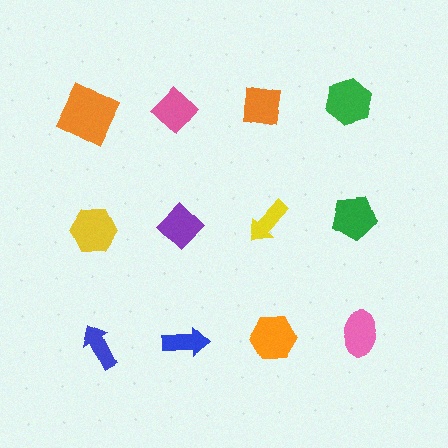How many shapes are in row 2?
4 shapes.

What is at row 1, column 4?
A green hexagon.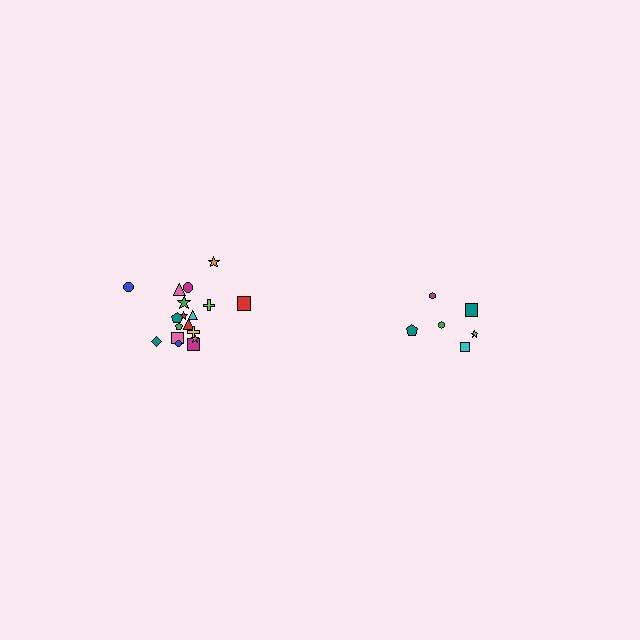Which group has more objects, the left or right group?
The left group.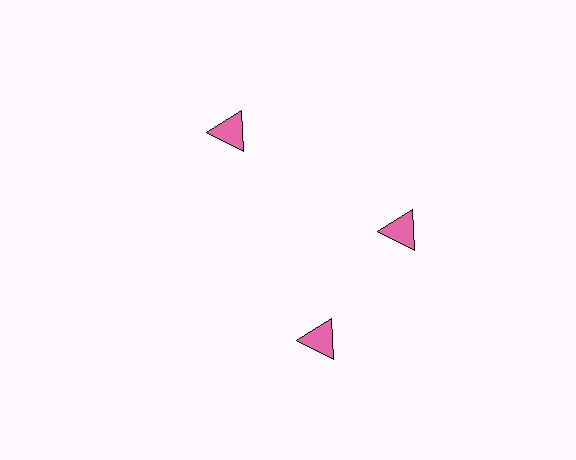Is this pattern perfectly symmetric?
No. The 3 pink triangles are arranged in a ring, but one element near the 7 o'clock position is rotated out of alignment along the ring, breaking the 3-fold rotational symmetry.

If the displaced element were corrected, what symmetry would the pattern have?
It would have 3-fold rotational symmetry — the pattern would map onto itself every 120 degrees.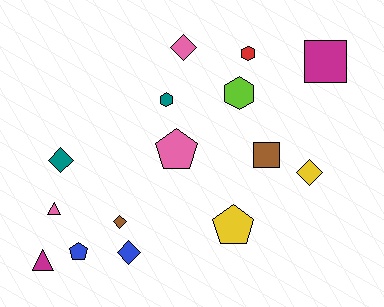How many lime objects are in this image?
There is 1 lime object.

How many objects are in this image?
There are 15 objects.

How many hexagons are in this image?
There are 3 hexagons.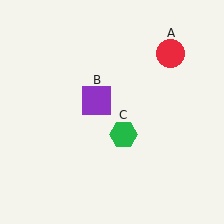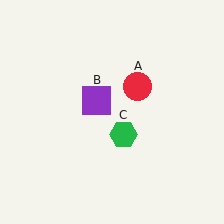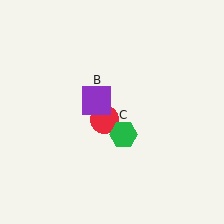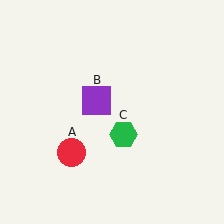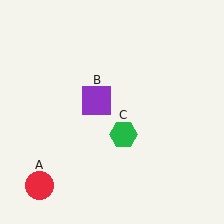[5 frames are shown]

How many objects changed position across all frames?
1 object changed position: red circle (object A).